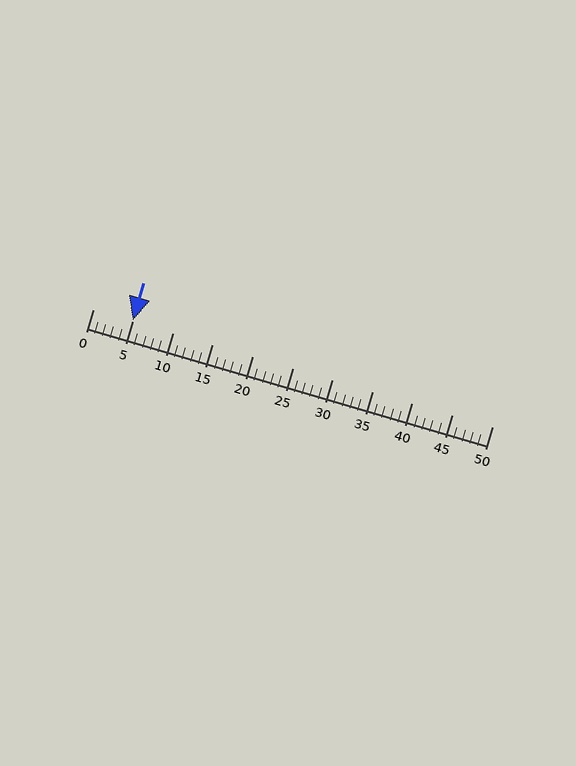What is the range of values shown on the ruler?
The ruler shows values from 0 to 50.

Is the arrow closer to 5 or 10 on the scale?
The arrow is closer to 5.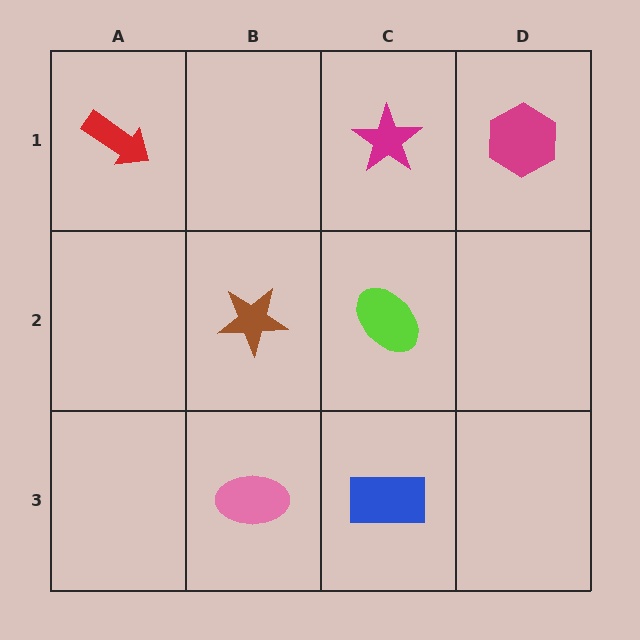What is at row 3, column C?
A blue rectangle.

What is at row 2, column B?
A brown star.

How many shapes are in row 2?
2 shapes.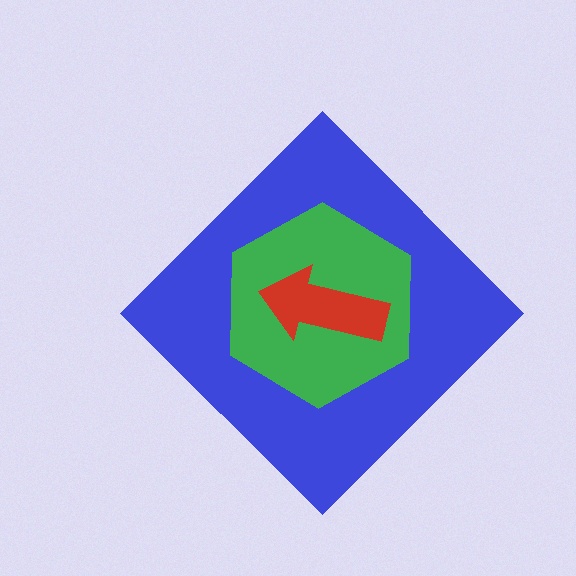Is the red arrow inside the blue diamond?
Yes.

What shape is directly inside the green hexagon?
The red arrow.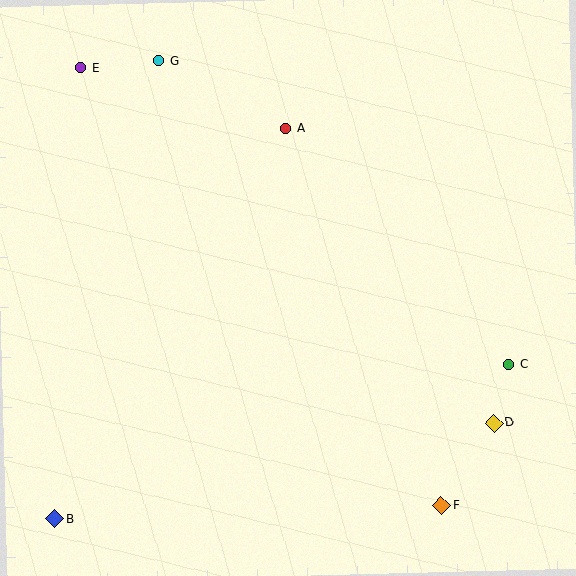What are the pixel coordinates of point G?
Point G is at (159, 61).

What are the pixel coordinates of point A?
Point A is at (285, 128).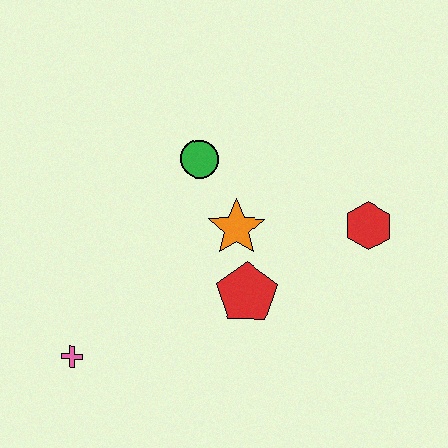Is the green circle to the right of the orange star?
No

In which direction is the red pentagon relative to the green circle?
The red pentagon is below the green circle.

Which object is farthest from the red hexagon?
The pink cross is farthest from the red hexagon.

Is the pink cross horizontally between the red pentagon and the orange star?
No